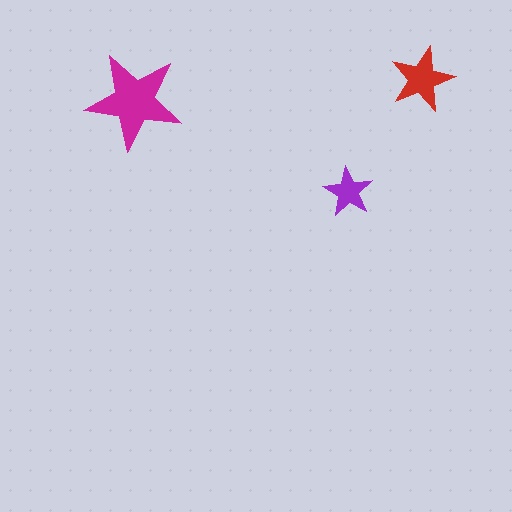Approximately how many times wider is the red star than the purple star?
About 1.5 times wider.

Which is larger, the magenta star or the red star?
The magenta one.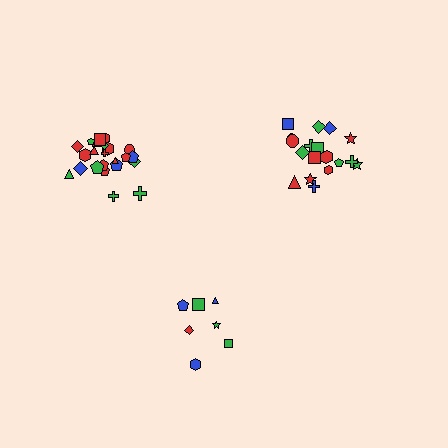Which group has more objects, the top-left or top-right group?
The top-left group.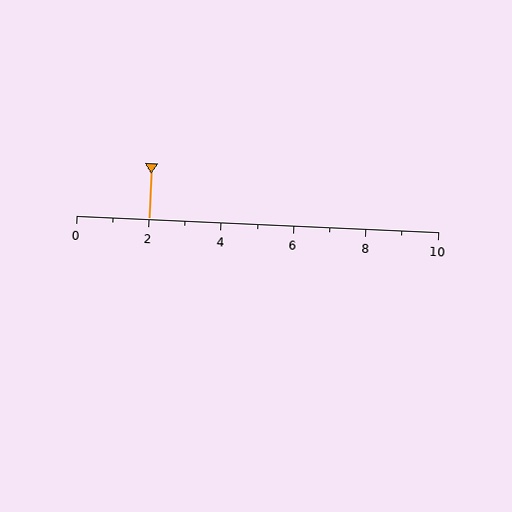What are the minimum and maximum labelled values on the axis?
The axis runs from 0 to 10.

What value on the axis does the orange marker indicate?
The marker indicates approximately 2.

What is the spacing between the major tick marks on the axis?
The major ticks are spaced 2 apart.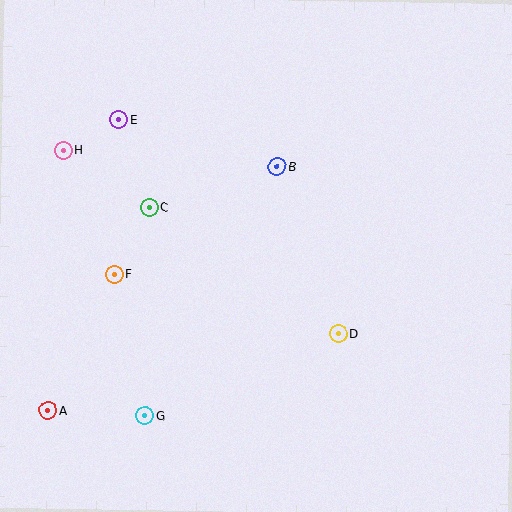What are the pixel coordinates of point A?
Point A is at (48, 410).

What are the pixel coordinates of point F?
Point F is at (114, 274).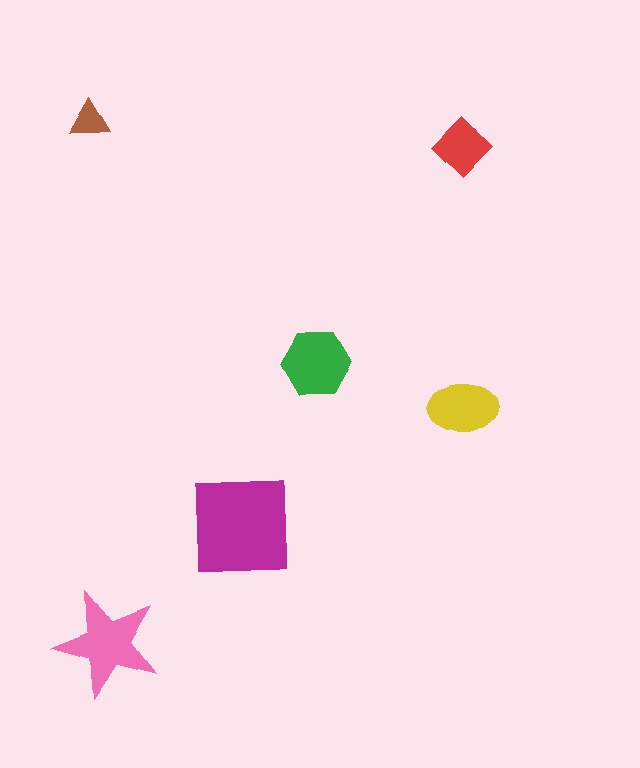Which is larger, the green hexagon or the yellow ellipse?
The green hexagon.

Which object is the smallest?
The brown triangle.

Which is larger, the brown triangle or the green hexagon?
The green hexagon.